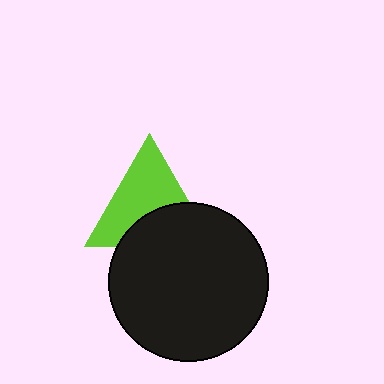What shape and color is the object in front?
The object in front is a black circle.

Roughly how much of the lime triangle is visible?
About half of it is visible (roughly 61%).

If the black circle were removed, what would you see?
You would see the complete lime triangle.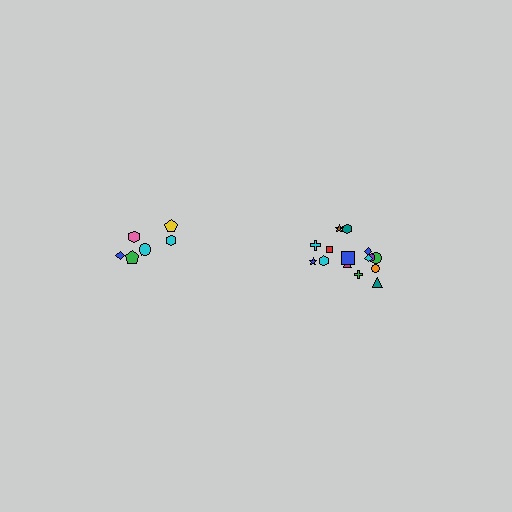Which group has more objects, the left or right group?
The right group.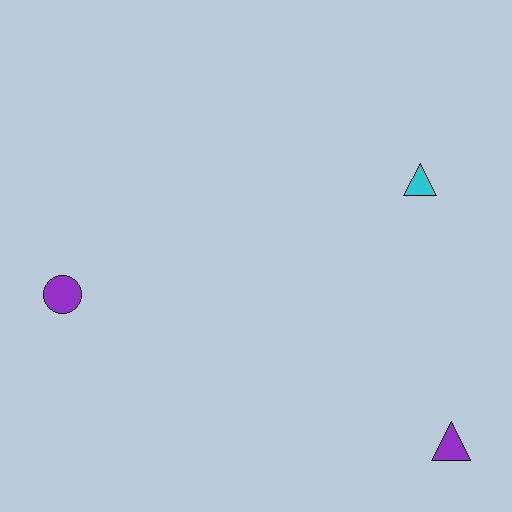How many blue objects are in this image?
There are no blue objects.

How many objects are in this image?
There are 3 objects.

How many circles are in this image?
There is 1 circle.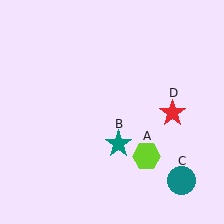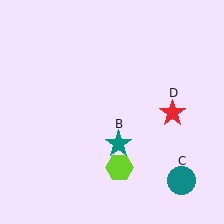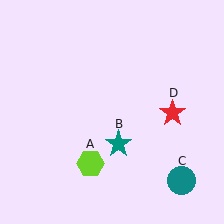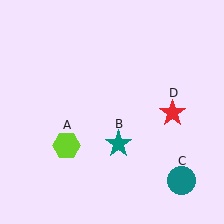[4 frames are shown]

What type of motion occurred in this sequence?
The lime hexagon (object A) rotated clockwise around the center of the scene.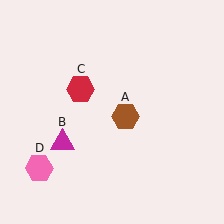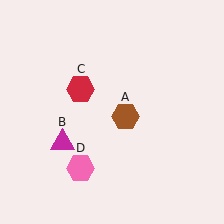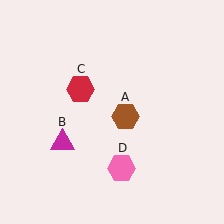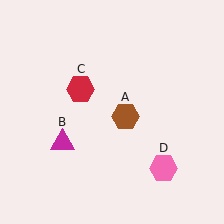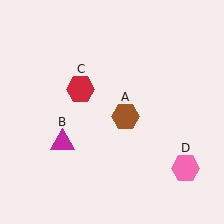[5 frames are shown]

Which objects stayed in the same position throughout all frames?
Brown hexagon (object A) and magenta triangle (object B) and red hexagon (object C) remained stationary.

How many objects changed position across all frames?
1 object changed position: pink hexagon (object D).